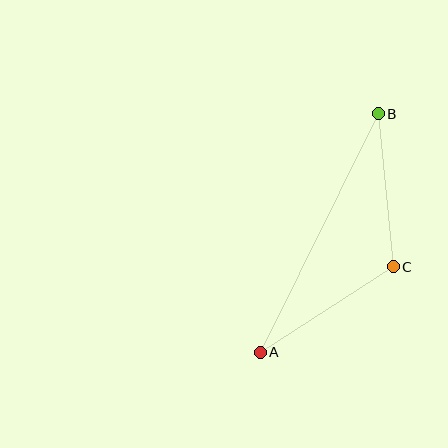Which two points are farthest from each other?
Points A and B are farthest from each other.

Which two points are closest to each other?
Points B and C are closest to each other.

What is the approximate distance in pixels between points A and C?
The distance between A and C is approximately 158 pixels.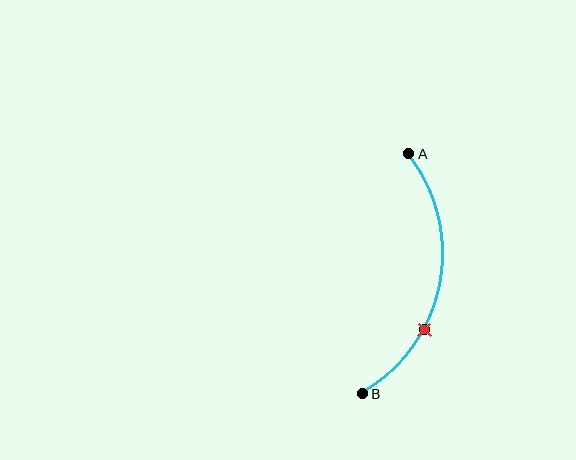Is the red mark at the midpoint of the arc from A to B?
No. The red mark lies on the arc but is closer to endpoint B. The arc midpoint would be at the point on the curve equidistant along the arc from both A and B.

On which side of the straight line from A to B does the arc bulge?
The arc bulges to the right of the straight line connecting A and B.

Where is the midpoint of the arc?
The arc midpoint is the point on the curve farthest from the straight line joining A and B. It sits to the right of that line.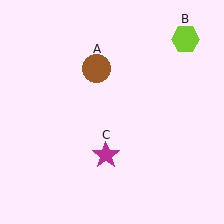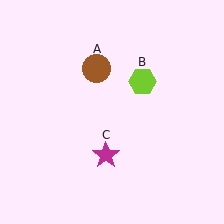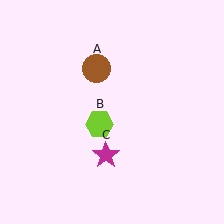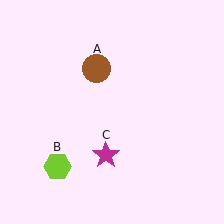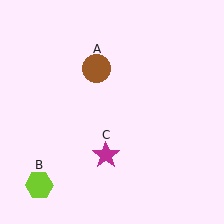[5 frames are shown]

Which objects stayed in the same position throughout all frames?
Brown circle (object A) and magenta star (object C) remained stationary.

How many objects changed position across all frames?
1 object changed position: lime hexagon (object B).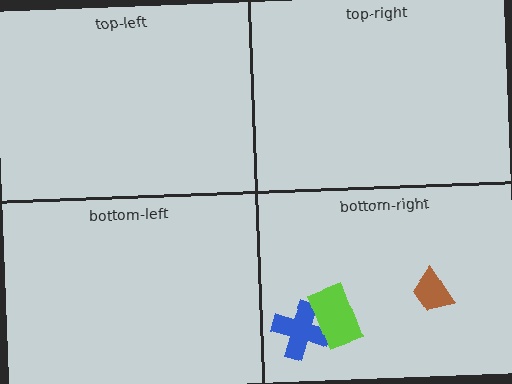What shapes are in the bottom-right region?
The brown trapezoid, the blue cross, the lime rectangle.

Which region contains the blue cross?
The bottom-right region.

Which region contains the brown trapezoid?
The bottom-right region.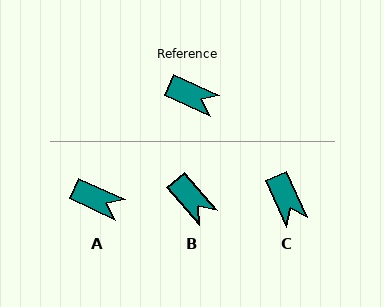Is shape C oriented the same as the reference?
No, it is off by about 41 degrees.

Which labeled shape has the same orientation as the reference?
A.